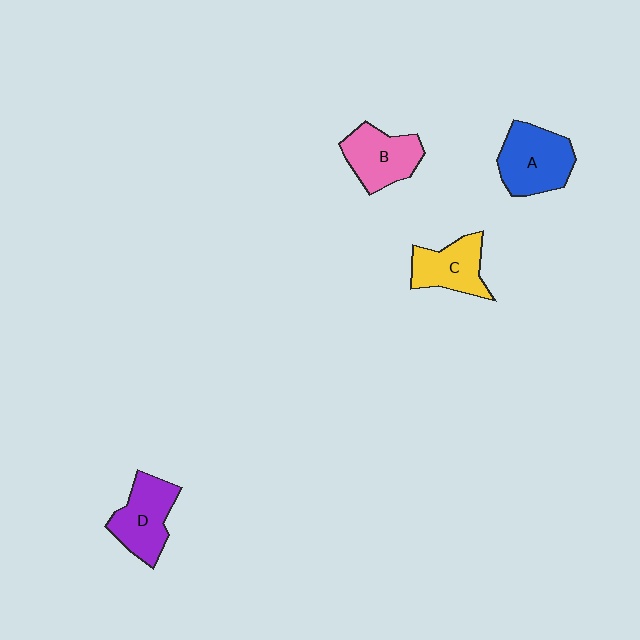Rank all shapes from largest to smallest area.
From largest to smallest: A (blue), D (purple), B (pink), C (yellow).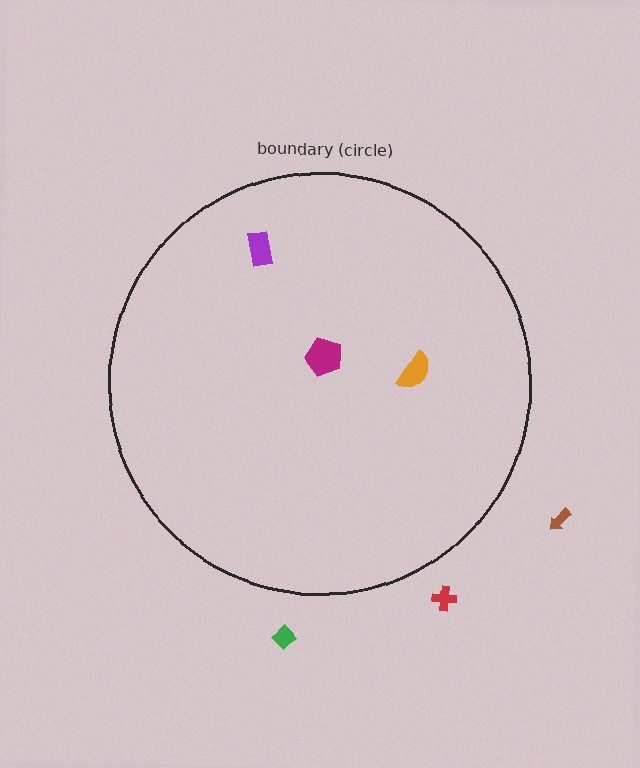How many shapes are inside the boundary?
3 inside, 3 outside.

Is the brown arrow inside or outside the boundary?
Outside.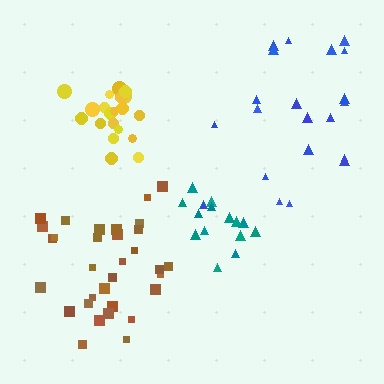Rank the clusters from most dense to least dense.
yellow, teal, brown, blue.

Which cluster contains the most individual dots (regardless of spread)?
Brown (32).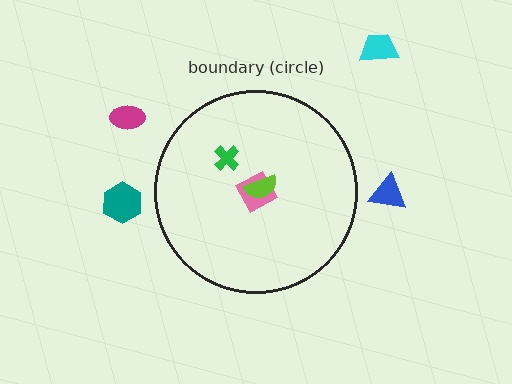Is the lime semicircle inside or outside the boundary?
Inside.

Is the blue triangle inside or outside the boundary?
Outside.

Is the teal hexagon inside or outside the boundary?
Outside.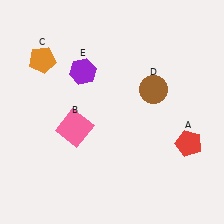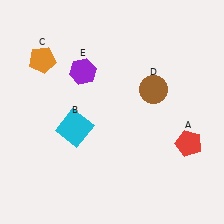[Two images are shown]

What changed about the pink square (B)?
In Image 1, B is pink. In Image 2, it changed to cyan.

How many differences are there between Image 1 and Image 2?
There is 1 difference between the two images.